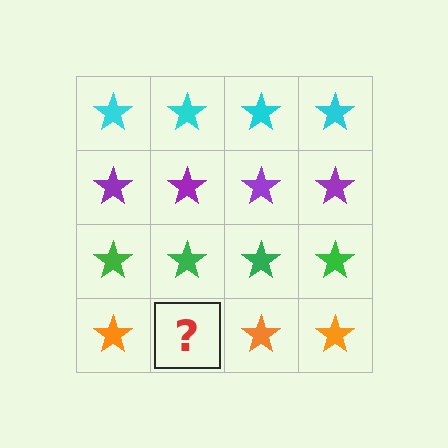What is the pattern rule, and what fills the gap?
The rule is that each row has a consistent color. The gap should be filled with an orange star.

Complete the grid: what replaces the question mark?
The question mark should be replaced with an orange star.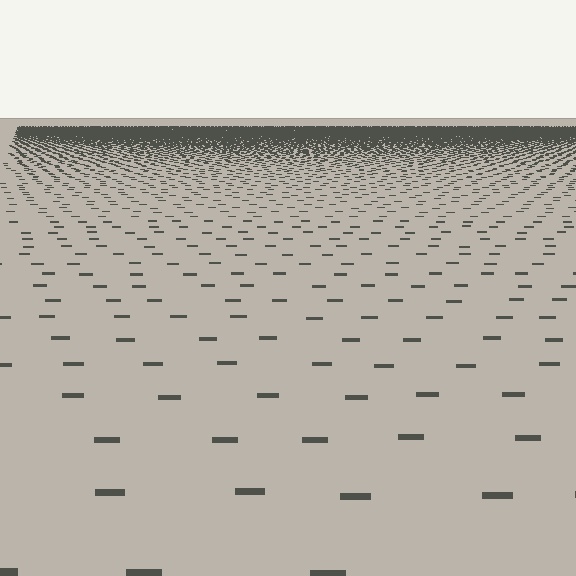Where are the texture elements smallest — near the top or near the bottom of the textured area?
Near the top.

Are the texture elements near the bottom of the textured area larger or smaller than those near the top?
Larger. Near the bottom, elements are closer to the viewer and appear at a bigger on-screen size.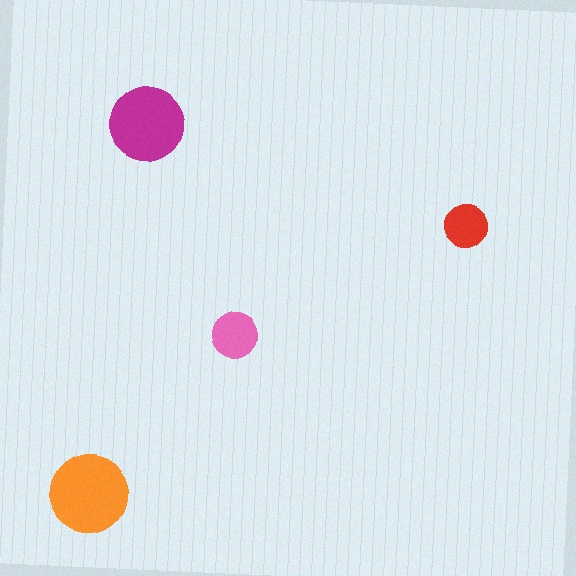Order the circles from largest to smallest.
the orange one, the magenta one, the pink one, the red one.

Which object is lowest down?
The orange circle is bottommost.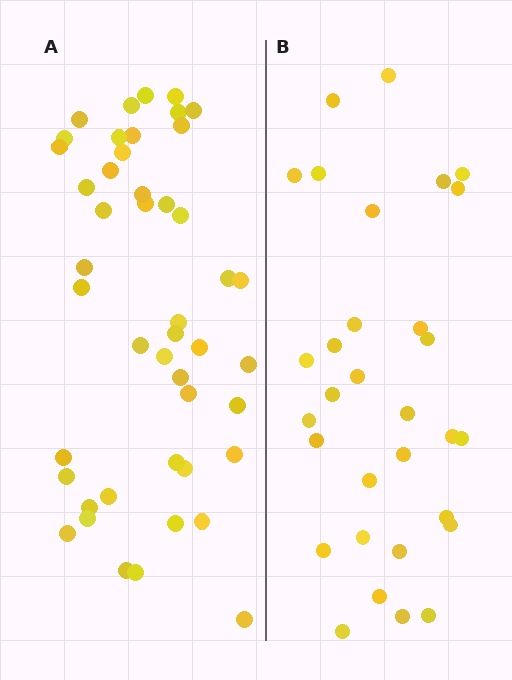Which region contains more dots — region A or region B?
Region A (the left region) has more dots.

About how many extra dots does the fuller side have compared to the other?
Region A has approximately 15 more dots than region B.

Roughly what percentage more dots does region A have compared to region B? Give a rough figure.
About 50% more.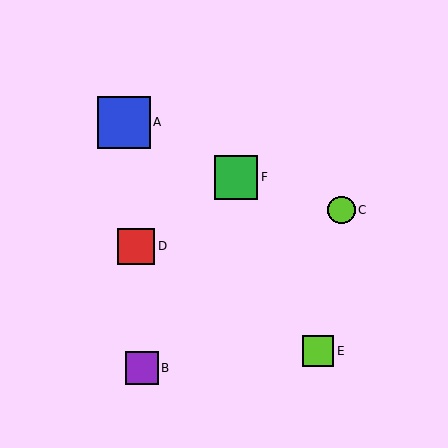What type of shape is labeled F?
Shape F is a green square.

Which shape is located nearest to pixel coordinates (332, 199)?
The lime circle (labeled C) at (342, 210) is nearest to that location.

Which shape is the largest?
The blue square (labeled A) is the largest.